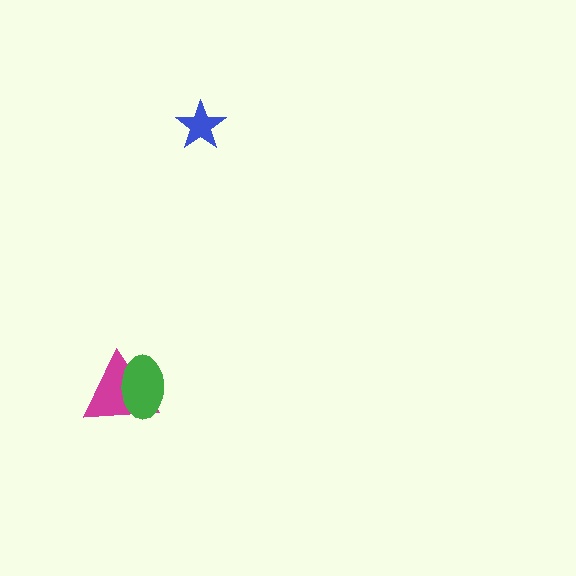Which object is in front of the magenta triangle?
The green ellipse is in front of the magenta triangle.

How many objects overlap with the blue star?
0 objects overlap with the blue star.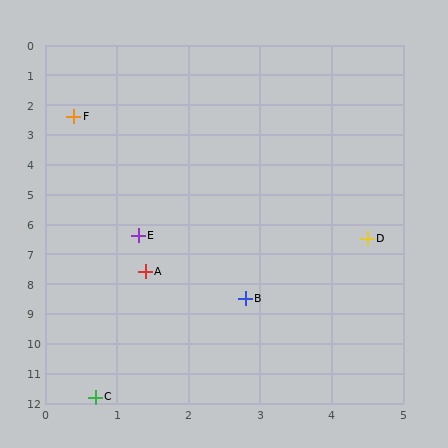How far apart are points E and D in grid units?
Points E and D are about 3.2 grid units apart.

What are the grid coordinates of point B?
Point B is at approximately (2.8, 8.5).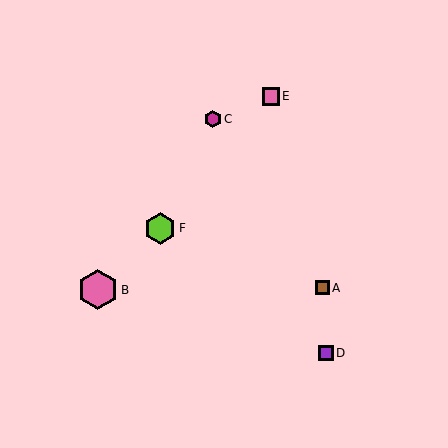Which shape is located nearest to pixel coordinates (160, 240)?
The lime hexagon (labeled F) at (160, 228) is nearest to that location.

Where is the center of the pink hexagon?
The center of the pink hexagon is at (98, 290).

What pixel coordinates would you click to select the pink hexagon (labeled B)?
Click at (98, 290) to select the pink hexagon B.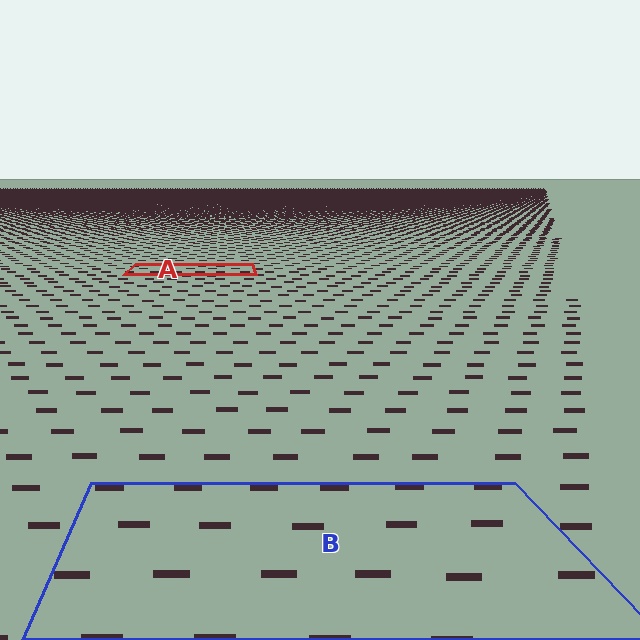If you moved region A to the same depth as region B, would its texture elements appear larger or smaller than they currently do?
They would appear larger. At a closer depth, the same texture elements are projected at a bigger on-screen size.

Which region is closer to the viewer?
Region B is closer. The texture elements there are larger and more spread out.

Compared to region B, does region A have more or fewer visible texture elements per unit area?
Region A has more texture elements per unit area — they are packed more densely because it is farther away.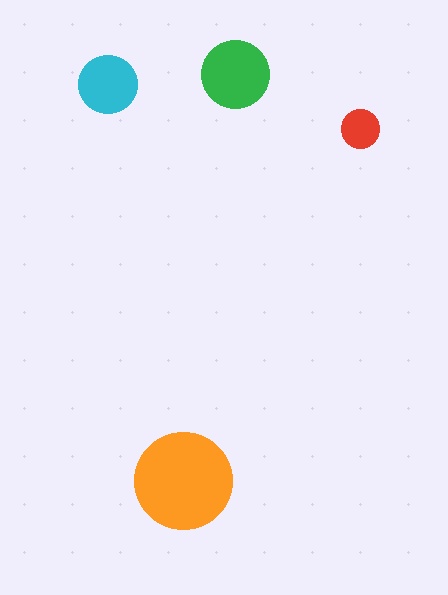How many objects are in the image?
There are 4 objects in the image.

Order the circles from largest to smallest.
the orange one, the green one, the cyan one, the red one.